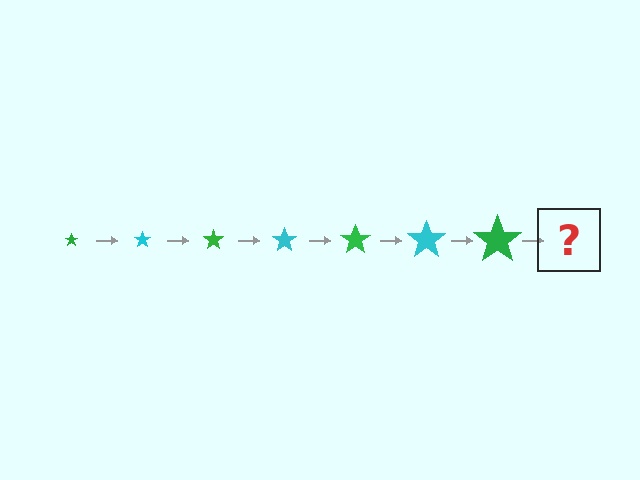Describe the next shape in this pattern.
It should be a cyan star, larger than the previous one.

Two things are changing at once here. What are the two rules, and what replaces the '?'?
The two rules are that the star grows larger each step and the color cycles through green and cyan. The '?' should be a cyan star, larger than the previous one.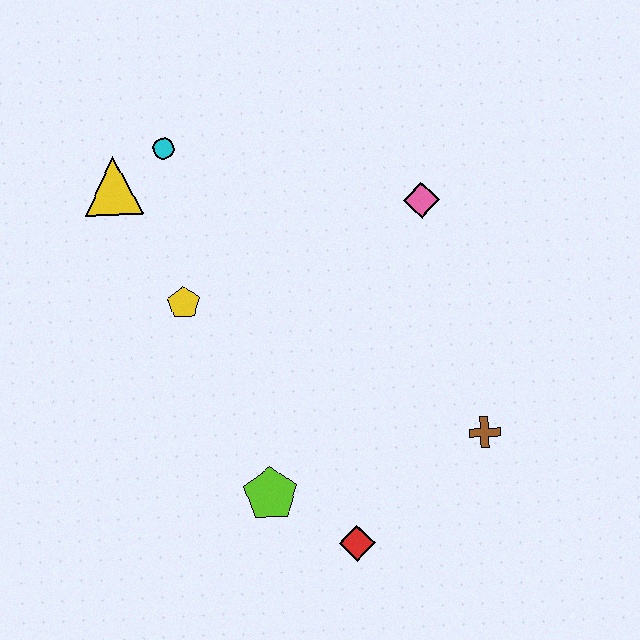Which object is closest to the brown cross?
The red diamond is closest to the brown cross.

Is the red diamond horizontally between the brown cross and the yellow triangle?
Yes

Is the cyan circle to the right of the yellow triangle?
Yes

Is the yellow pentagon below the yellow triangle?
Yes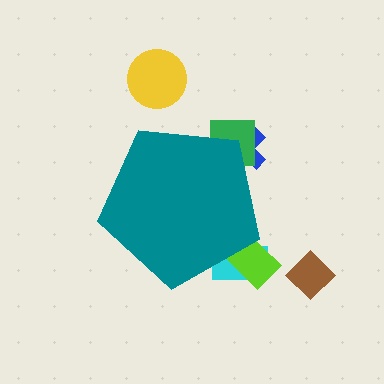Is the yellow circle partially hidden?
No, the yellow circle is fully visible.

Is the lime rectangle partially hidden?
Yes, the lime rectangle is partially hidden behind the teal pentagon.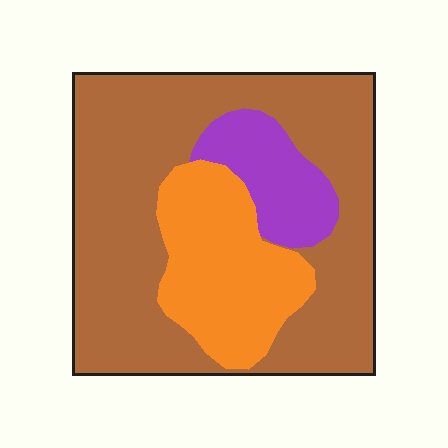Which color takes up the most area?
Brown, at roughly 65%.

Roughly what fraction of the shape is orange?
Orange takes up about one quarter (1/4) of the shape.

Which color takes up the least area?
Purple, at roughly 10%.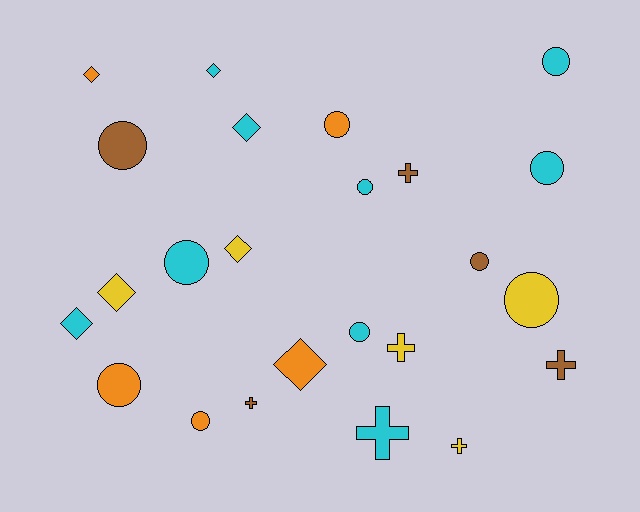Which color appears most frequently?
Cyan, with 9 objects.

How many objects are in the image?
There are 24 objects.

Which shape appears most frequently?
Circle, with 11 objects.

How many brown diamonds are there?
There are no brown diamonds.